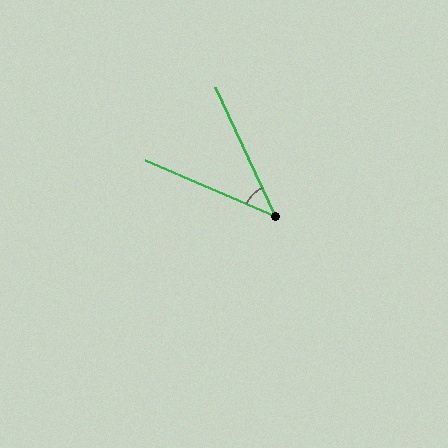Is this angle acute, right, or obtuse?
It is acute.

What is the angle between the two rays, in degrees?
Approximately 42 degrees.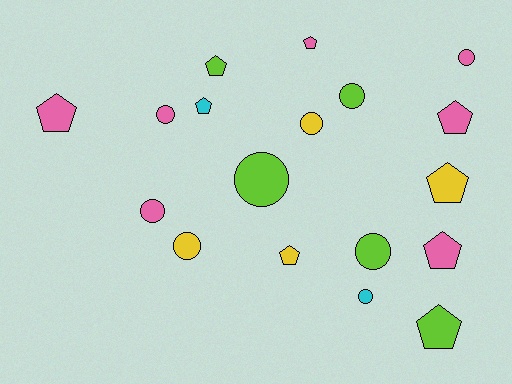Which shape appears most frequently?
Pentagon, with 9 objects.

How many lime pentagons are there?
There are 2 lime pentagons.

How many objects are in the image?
There are 18 objects.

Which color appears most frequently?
Pink, with 7 objects.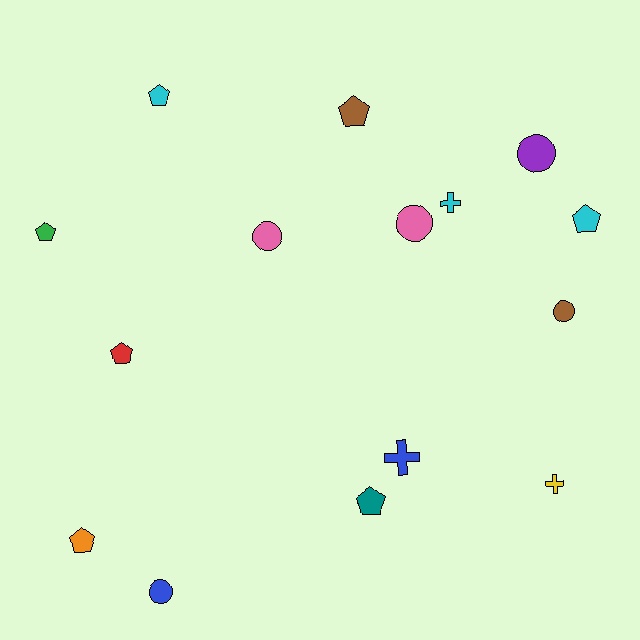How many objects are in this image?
There are 15 objects.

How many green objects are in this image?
There is 1 green object.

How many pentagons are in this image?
There are 7 pentagons.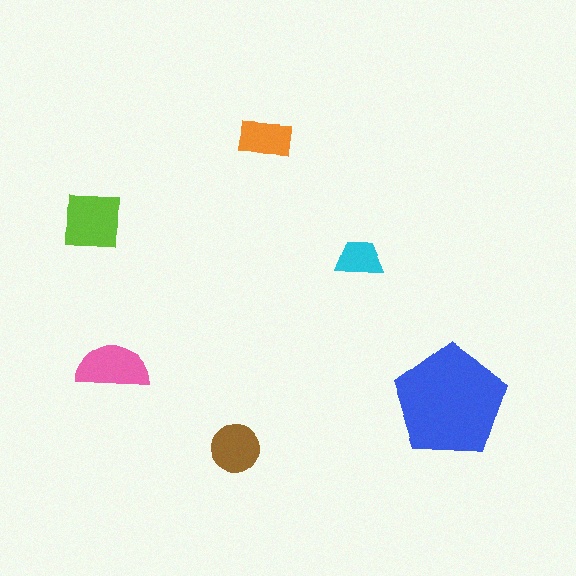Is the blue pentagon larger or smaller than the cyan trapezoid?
Larger.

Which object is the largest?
The blue pentagon.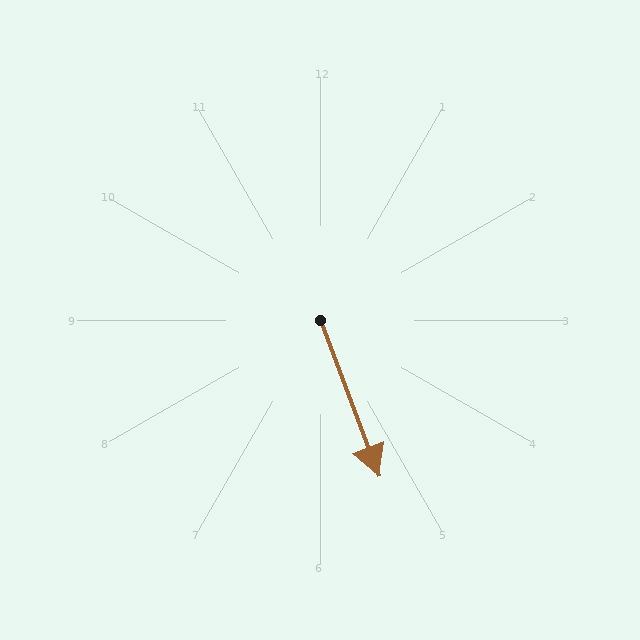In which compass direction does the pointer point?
South.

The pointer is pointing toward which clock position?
Roughly 5 o'clock.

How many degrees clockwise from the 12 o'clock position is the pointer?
Approximately 159 degrees.